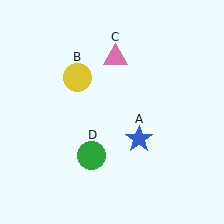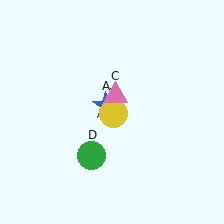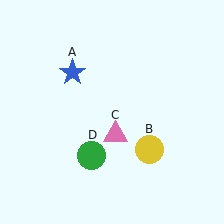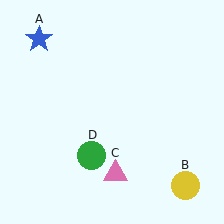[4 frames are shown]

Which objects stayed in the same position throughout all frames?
Green circle (object D) remained stationary.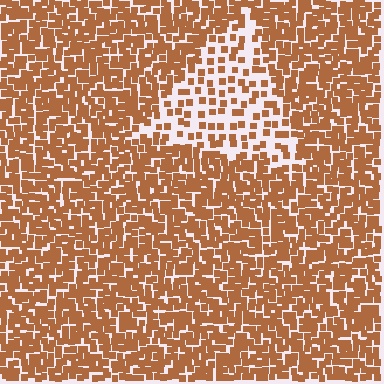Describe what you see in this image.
The image contains small brown elements arranged at two different densities. A triangle-shaped region is visible where the elements are less densely packed than the surrounding area.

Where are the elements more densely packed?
The elements are more densely packed outside the triangle boundary.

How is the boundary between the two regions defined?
The boundary is defined by a change in element density (approximately 2.5x ratio). All elements are the same color, size, and shape.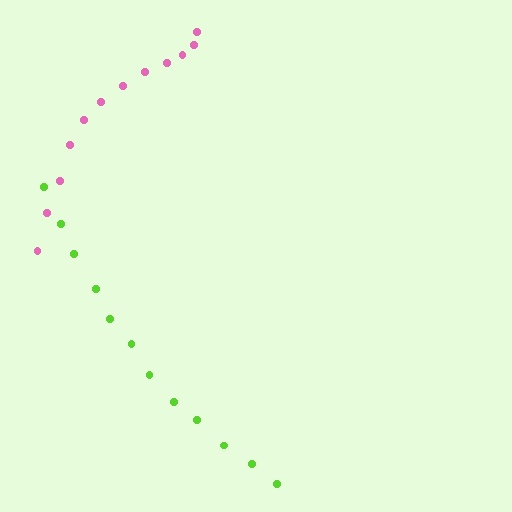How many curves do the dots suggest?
There are 2 distinct paths.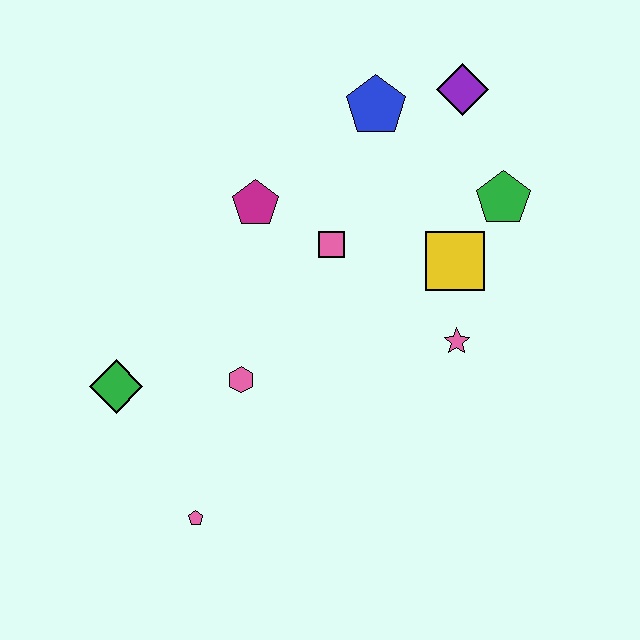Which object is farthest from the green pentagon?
The pink pentagon is farthest from the green pentagon.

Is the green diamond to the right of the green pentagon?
No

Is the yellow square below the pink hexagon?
No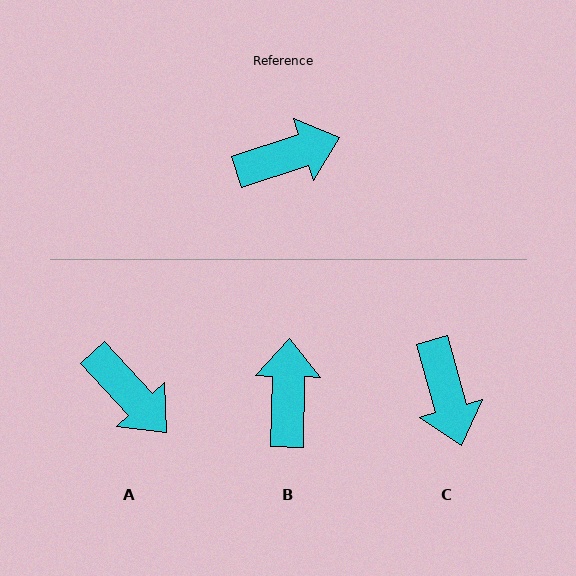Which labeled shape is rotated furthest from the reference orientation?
C, about 93 degrees away.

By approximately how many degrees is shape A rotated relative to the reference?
Approximately 65 degrees clockwise.